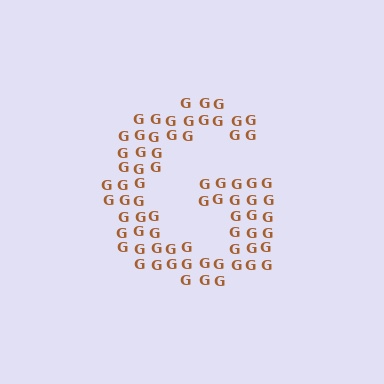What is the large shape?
The large shape is the letter G.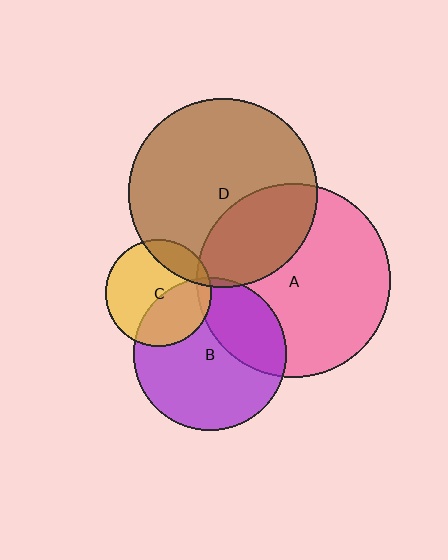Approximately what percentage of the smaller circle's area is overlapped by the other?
Approximately 5%.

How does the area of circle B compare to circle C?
Approximately 2.1 times.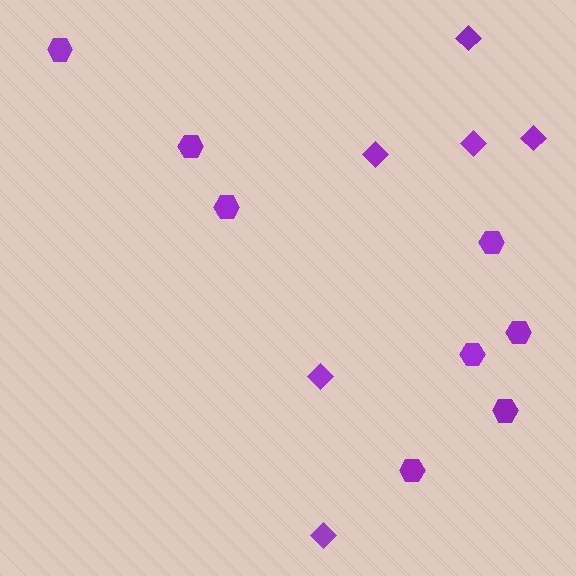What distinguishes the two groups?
There are 2 groups: one group of hexagons (8) and one group of diamonds (6).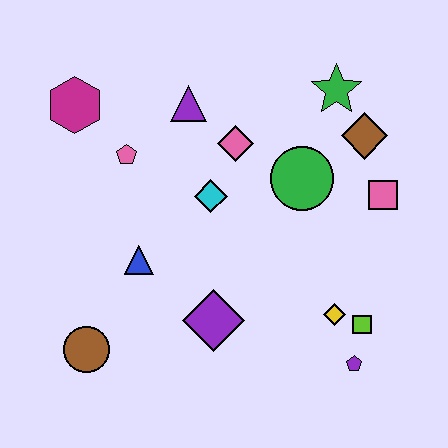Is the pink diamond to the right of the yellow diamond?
No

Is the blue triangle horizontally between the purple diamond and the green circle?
No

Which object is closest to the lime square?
The yellow diamond is closest to the lime square.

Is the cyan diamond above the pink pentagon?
No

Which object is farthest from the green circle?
The brown circle is farthest from the green circle.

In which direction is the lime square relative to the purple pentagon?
The lime square is above the purple pentagon.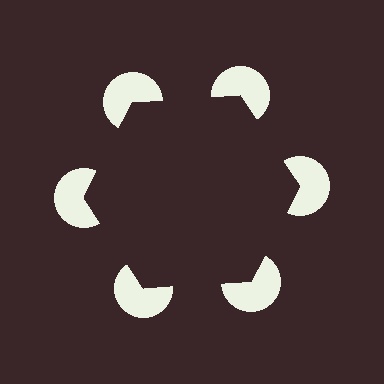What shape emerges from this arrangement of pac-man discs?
An illusory hexagon — its edges are inferred from the aligned wedge cuts in the pac-man discs, not physically drawn.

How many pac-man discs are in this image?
There are 6 — one at each vertex of the illusory hexagon.